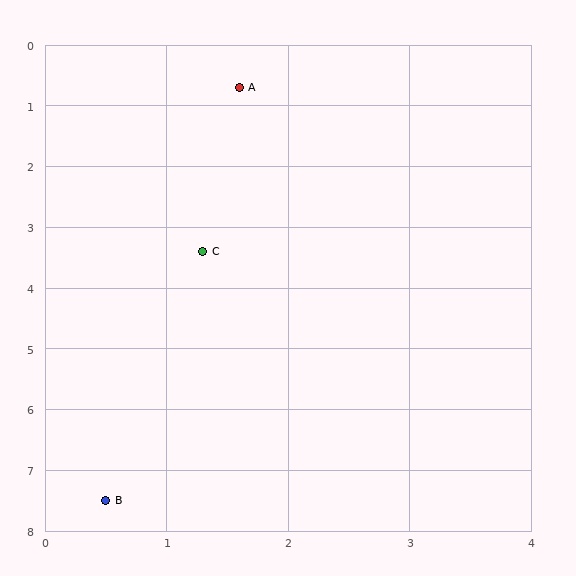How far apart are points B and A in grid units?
Points B and A are about 6.9 grid units apart.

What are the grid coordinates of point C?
Point C is at approximately (1.3, 3.4).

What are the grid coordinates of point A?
Point A is at approximately (1.6, 0.7).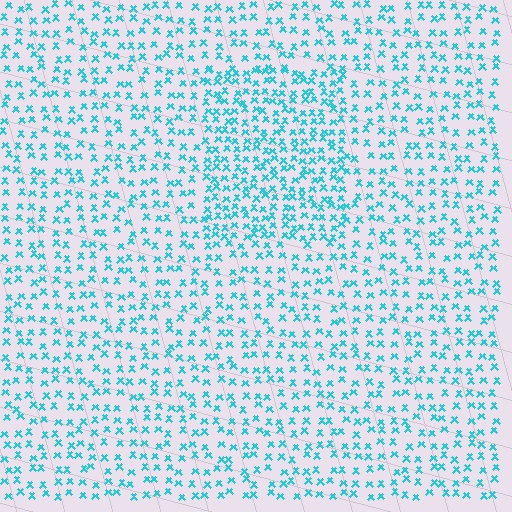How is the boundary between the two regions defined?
The boundary is defined by a change in element density (approximately 1.7x ratio). All elements are the same color, size, and shape.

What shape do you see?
I see a rectangle.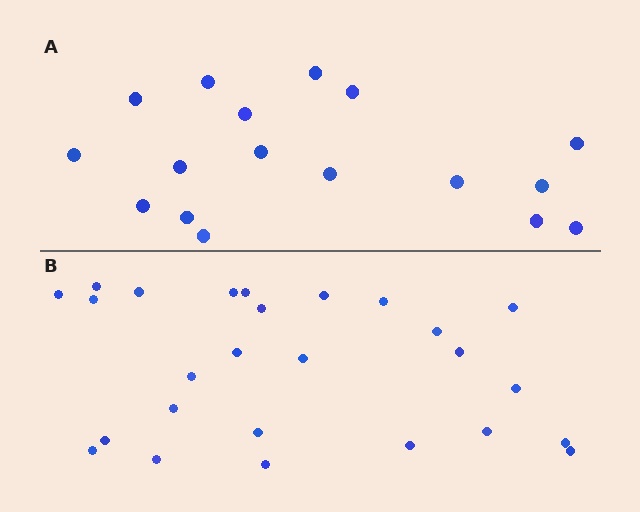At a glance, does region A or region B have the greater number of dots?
Region B (the bottom region) has more dots.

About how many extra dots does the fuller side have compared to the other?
Region B has roughly 8 or so more dots than region A.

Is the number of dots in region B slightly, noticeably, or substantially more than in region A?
Region B has substantially more. The ratio is roughly 1.5 to 1.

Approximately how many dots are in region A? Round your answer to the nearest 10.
About 20 dots. (The exact count is 17, which rounds to 20.)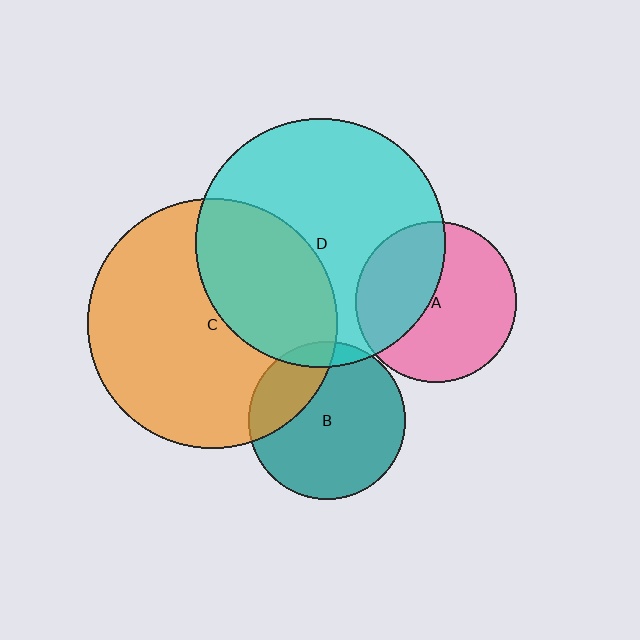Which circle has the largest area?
Circle C (orange).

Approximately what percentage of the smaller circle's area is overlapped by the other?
Approximately 40%.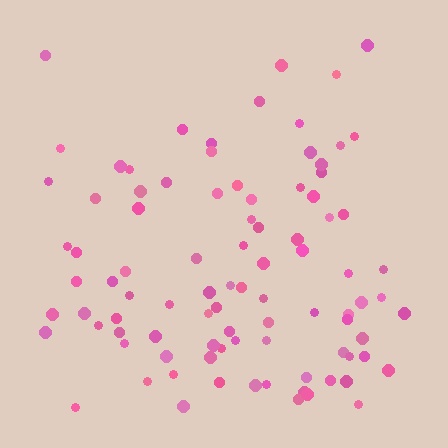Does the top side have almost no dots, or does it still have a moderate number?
Still a moderate number, just noticeably fewer than the bottom.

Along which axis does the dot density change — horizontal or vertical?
Vertical.